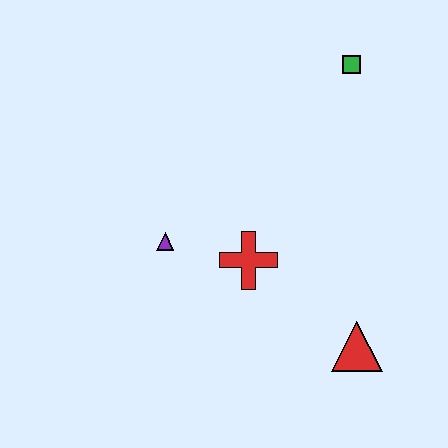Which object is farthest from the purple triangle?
The green square is farthest from the purple triangle.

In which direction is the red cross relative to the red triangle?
The red cross is to the left of the red triangle.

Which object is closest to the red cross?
The purple triangle is closest to the red cross.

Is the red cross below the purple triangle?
Yes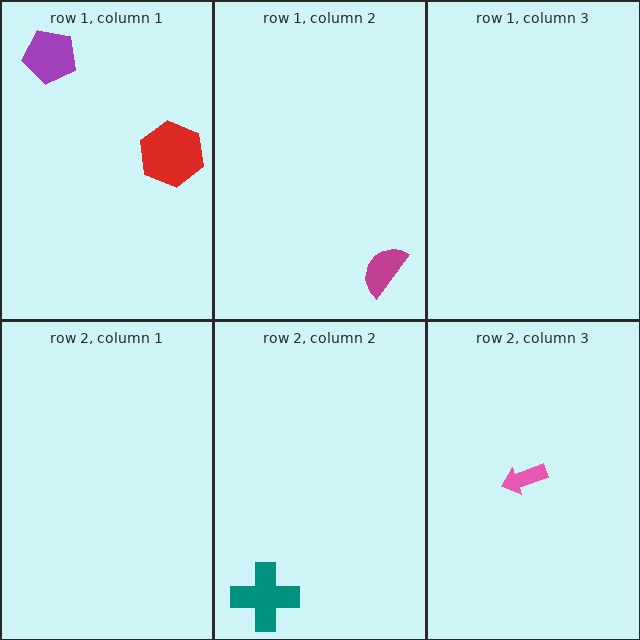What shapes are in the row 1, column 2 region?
The magenta semicircle.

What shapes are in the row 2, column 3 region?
The pink arrow.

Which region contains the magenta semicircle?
The row 1, column 2 region.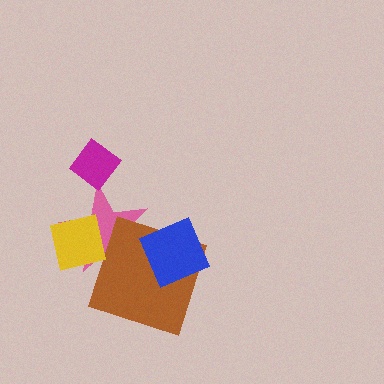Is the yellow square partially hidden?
No, no other shape covers it.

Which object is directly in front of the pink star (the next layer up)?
The brown square is directly in front of the pink star.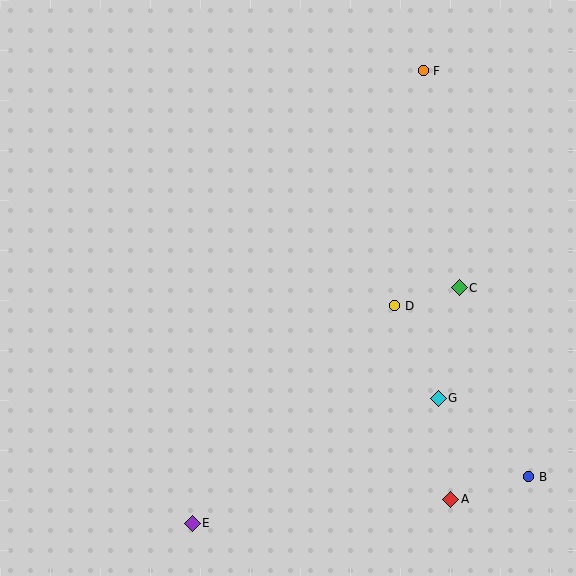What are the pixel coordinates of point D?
Point D is at (395, 306).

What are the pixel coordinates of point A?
Point A is at (451, 499).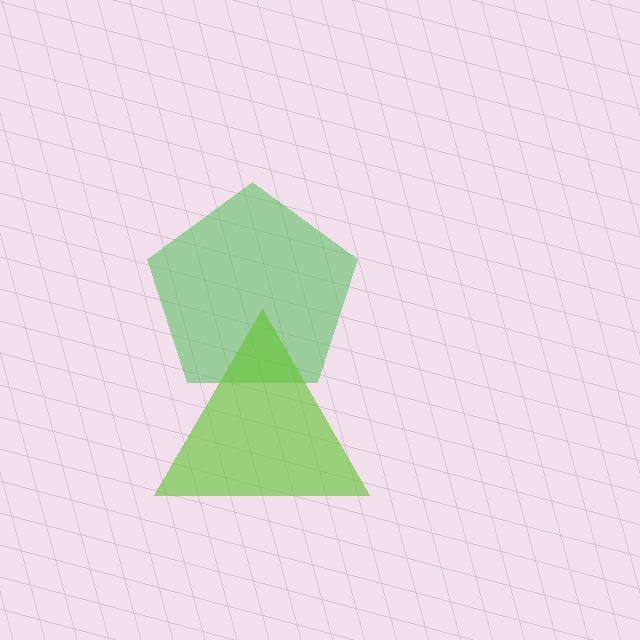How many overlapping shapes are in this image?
There are 2 overlapping shapes in the image.